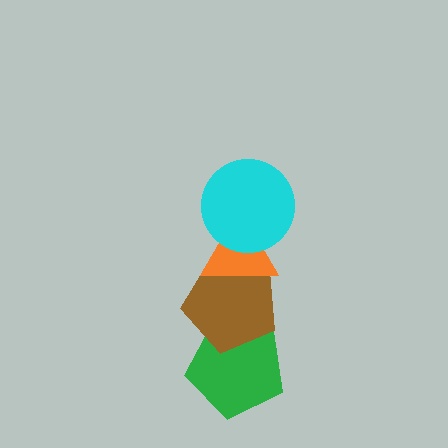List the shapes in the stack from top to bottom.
From top to bottom: the cyan circle, the orange triangle, the brown pentagon, the green pentagon.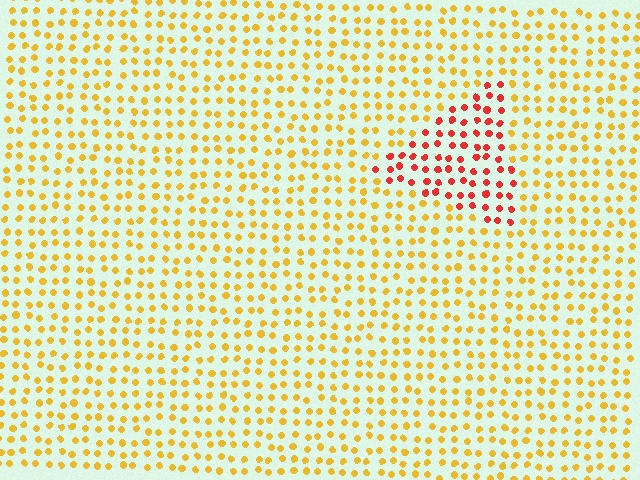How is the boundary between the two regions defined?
The boundary is defined purely by a slight shift in hue (about 46 degrees). Spacing, size, and orientation are identical on both sides.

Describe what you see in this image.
The image is filled with small yellow elements in a uniform arrangement. A triangle-shaped region is visible where the elements are tinted to a slightly different hue, forming a subtle color boundary.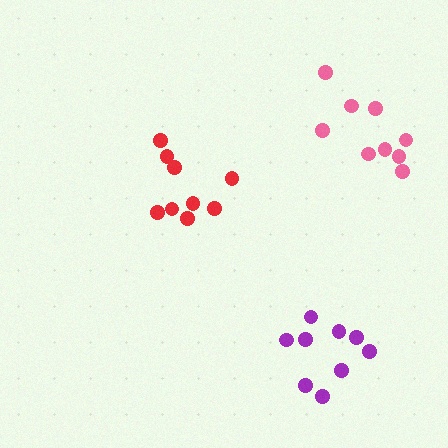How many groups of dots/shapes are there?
There are 3 groups.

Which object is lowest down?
The purple cluster is bottommost.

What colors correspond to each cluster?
The clusters are colored: red, pink, purple.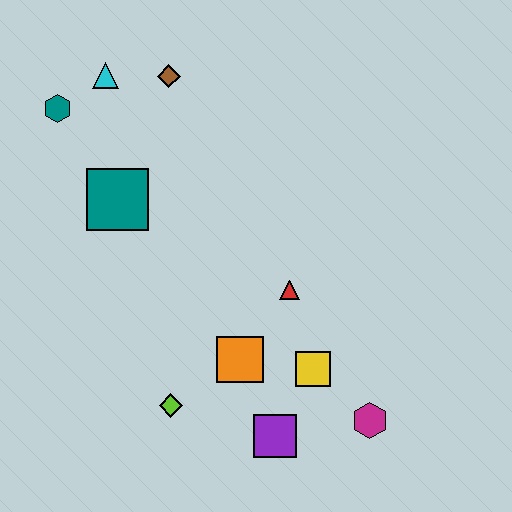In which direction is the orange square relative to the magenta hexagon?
The orange square is to the left of the magenta hexagon.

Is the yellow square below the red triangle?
Yes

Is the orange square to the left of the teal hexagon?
No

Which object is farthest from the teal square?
The magenta hexagon is farthest from the teal square.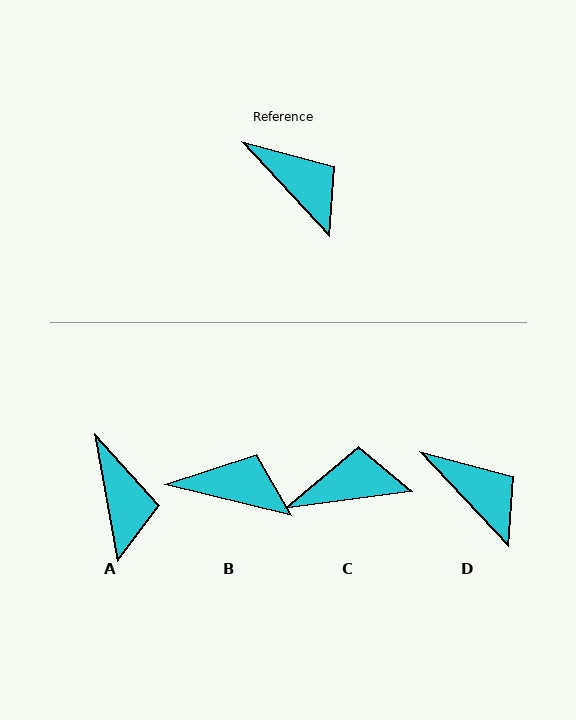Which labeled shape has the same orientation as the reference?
D.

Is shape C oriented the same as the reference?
No, it is off by about 55 degrees.